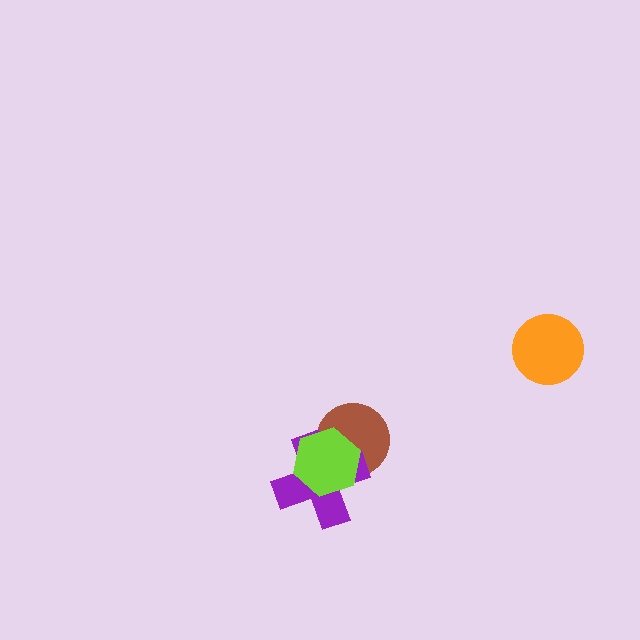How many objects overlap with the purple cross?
2 objects overlap with the purple cross.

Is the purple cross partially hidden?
Yes, it is partially covered by another shape.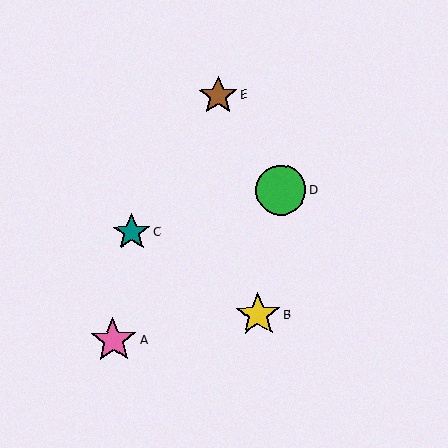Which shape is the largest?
The green circle (labeled D) is the largest.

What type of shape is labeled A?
Shape A is a pink star.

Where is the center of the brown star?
The center of the brown star is at (218, 96).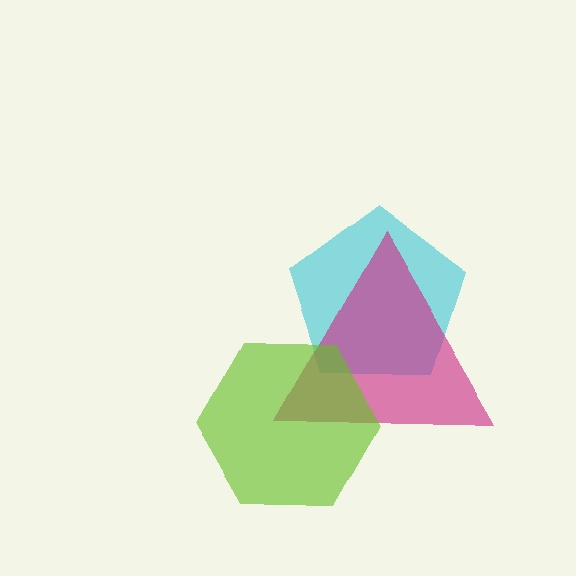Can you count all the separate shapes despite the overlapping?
Yes, there are 3 separate shapes.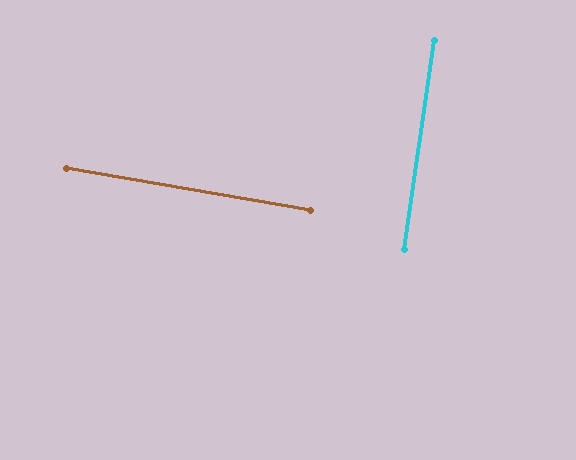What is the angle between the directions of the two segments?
Approximately 88 degrees.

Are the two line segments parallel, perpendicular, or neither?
Perpendicular — they meet at approximately 88°.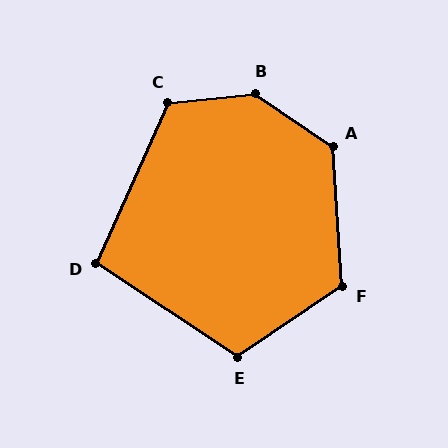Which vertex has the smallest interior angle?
D, at approximately 100 degrees.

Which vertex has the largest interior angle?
B, at approximately 140 degrees.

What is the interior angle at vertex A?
Approximately 128 degrees (obtuse).